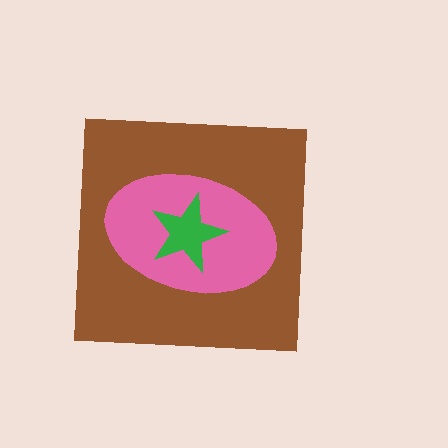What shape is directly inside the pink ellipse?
The green star.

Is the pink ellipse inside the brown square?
Yes.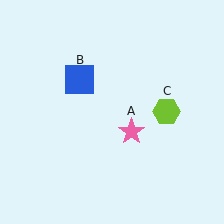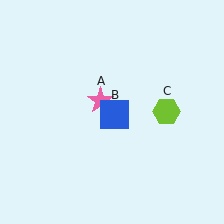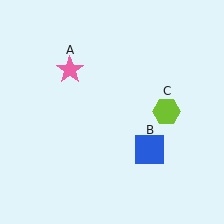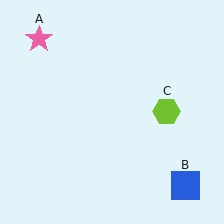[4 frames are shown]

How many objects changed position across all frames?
2 objects changed position: pink star (object A), blue square (object B).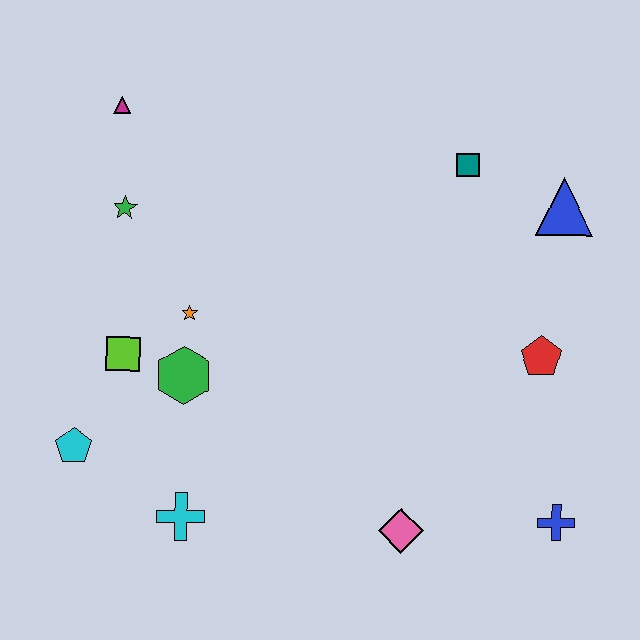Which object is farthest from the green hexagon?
The blue triangle is farthest from the green hexagon.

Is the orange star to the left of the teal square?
Yes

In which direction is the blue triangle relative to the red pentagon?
The blue triangle is above the red pentagon.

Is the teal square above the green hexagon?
Yes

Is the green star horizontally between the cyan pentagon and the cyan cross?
Yes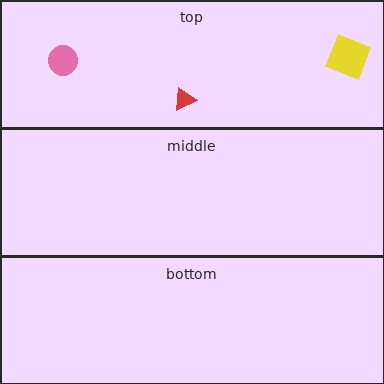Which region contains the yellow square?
The top region.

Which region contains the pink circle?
The top region.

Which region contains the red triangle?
The top region.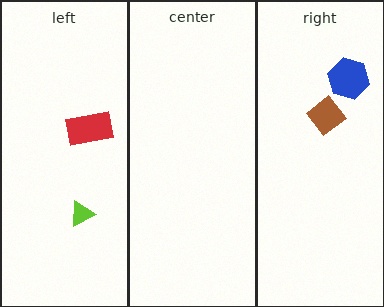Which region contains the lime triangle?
The left region.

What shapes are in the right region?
The blue hexagon, the brown diamond.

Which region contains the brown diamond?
The right region.